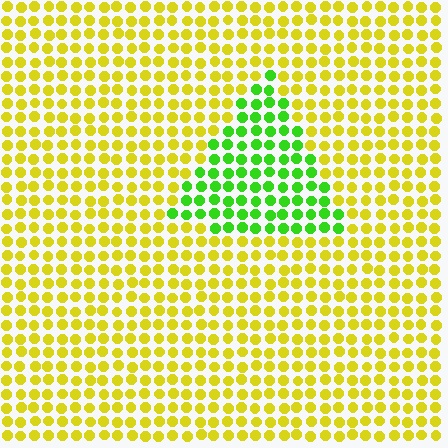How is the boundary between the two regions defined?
The boundary is defined purely by a slight shift in hue (about 54 degrees). Spacing, size, and orientation are identical on both sides.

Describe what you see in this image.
The image is filled with small yellow elements in a uniform arrangement. A triangle-shaped region is visible where the elements are tinted to a slightly different hue, forming a subtle color boundary.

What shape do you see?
I see a triangle.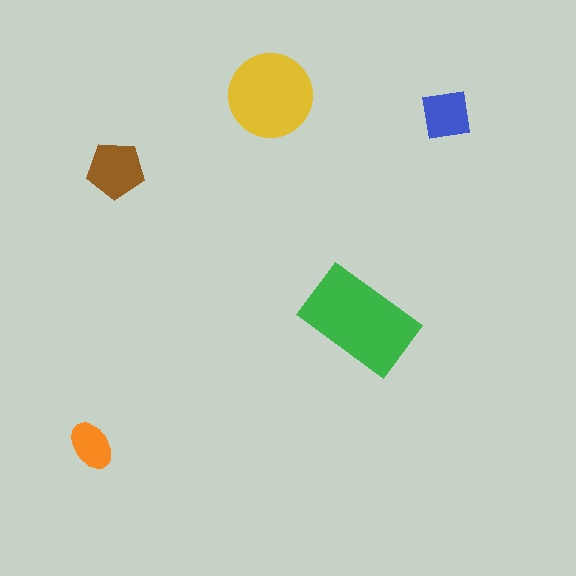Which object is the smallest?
The orange ellipse.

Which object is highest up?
The yellow circle is topmost.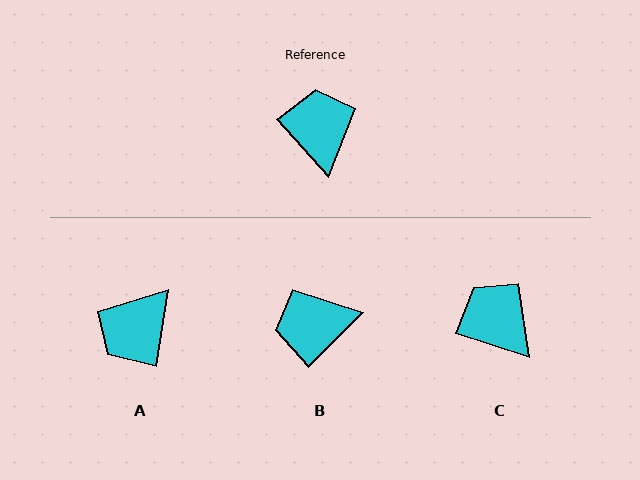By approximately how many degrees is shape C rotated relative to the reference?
Approximately 30 degrees counter-clockwise.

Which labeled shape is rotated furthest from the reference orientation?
A, about 129 degrees away.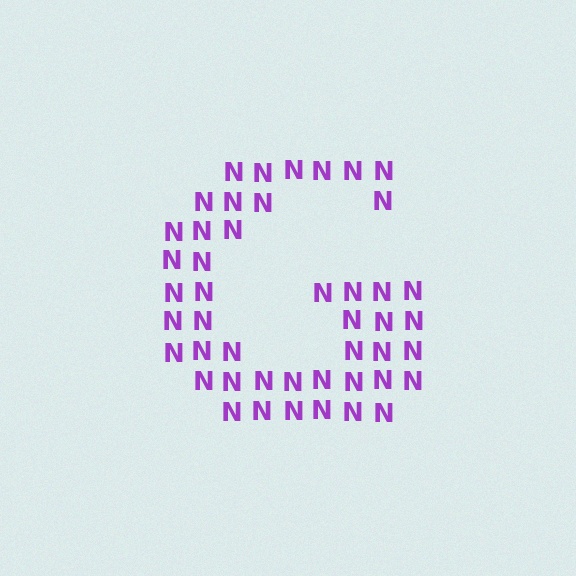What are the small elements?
The small elements are letter N's.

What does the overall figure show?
The overall figure shows the letter G.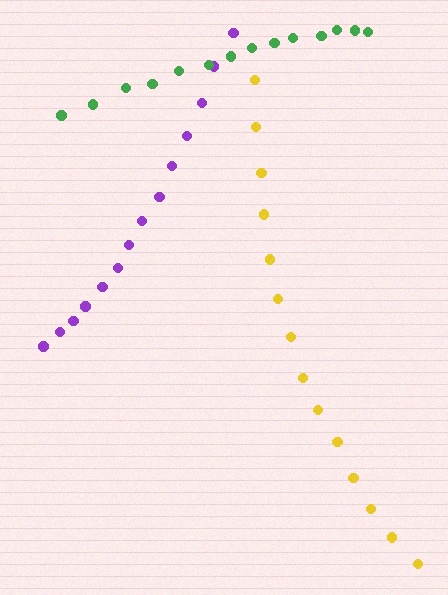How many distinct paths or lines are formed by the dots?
There are 3 distinct paths.